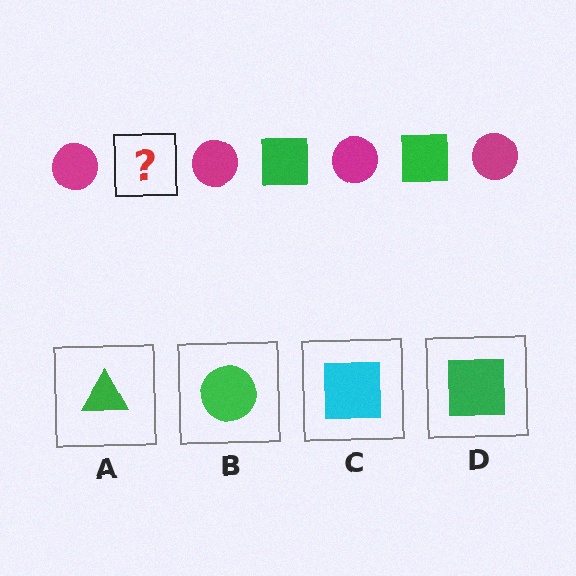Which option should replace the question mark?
Option D.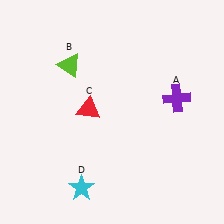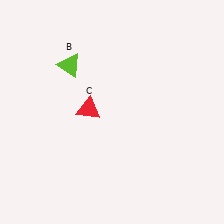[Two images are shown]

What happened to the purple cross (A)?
The purple cross (A) was removed in Image 2. It was in the top-right area of Image 1.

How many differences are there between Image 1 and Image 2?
There are 2 differences between the two images.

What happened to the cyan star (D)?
The cyan star (D) was removed in Image 2. It was in the bottom-left area of Image 1.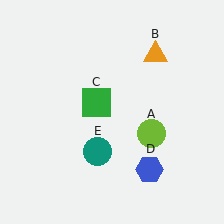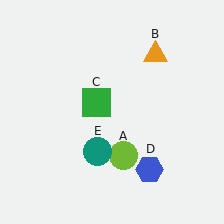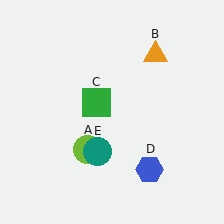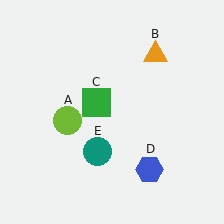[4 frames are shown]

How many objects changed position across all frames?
1 object changed position: lime circle (object A).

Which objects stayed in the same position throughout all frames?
Orange triangle (object B) and green square (object C) and blue hexagon (object D) and teal circle (object E) remained stationary.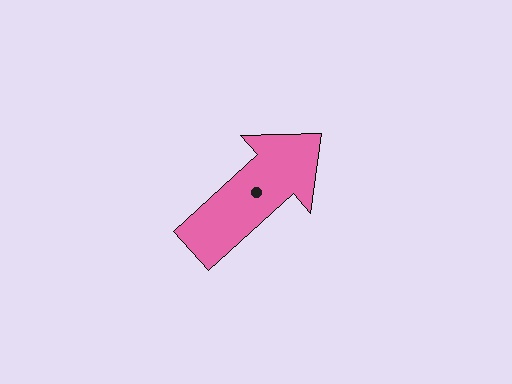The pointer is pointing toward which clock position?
Roughly 2 o'clock.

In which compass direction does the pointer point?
Northeast.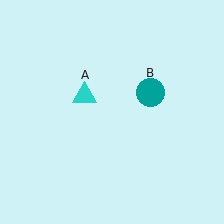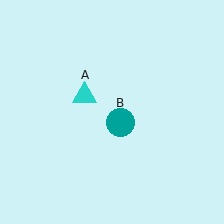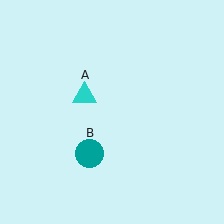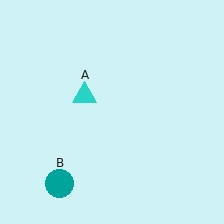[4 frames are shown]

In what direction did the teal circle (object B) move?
The teal circle (object B) moved down and to the left.